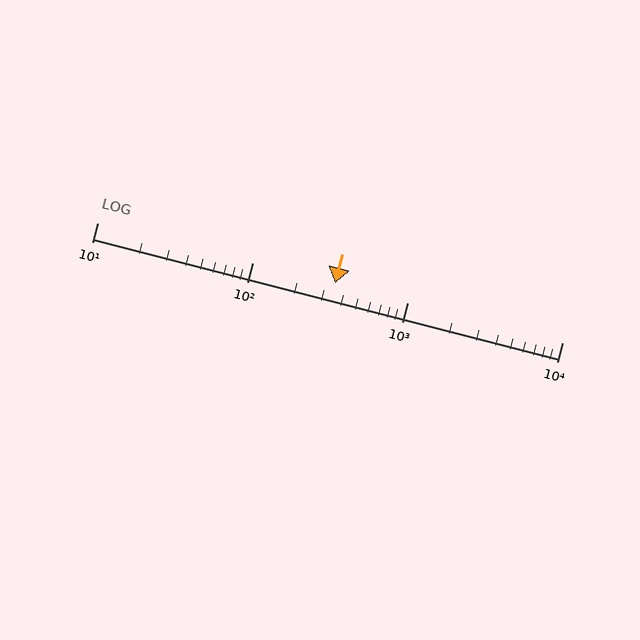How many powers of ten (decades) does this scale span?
The scale spans 3 decades, from 10 to 10000.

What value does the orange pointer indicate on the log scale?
The pointer indicates approximately 340.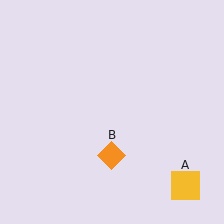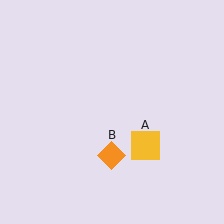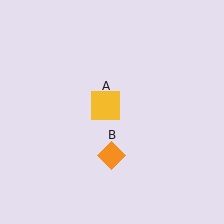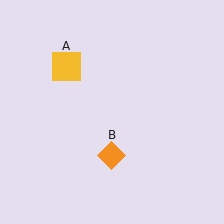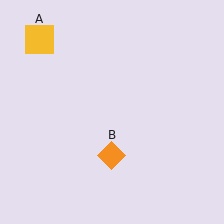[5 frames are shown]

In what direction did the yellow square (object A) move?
The yellow square (object A) moved up and to the left.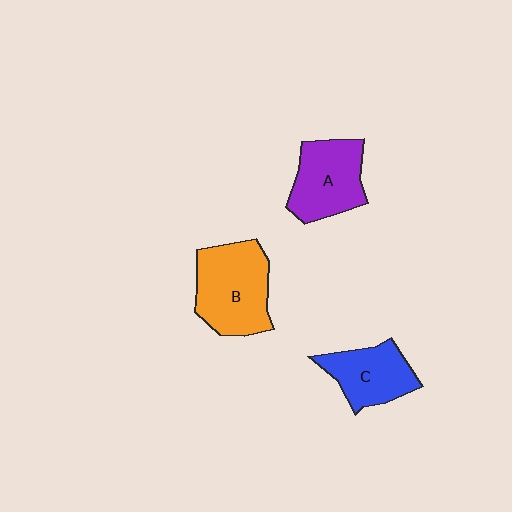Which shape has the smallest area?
Shape C (blue).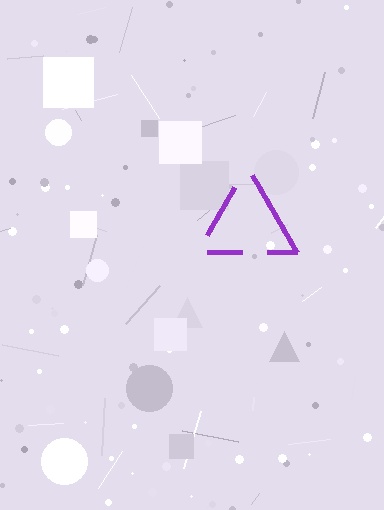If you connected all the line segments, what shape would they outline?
They would outline a triangle.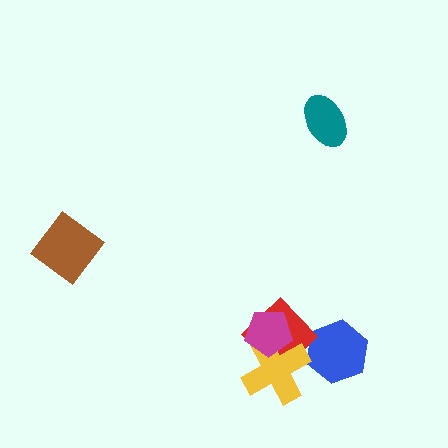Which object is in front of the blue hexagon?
The red diamond is in front of the blue hexagon.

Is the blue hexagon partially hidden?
Yes, it is partially covered by another shape.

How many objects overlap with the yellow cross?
2 objects overlap with the yellow cross.